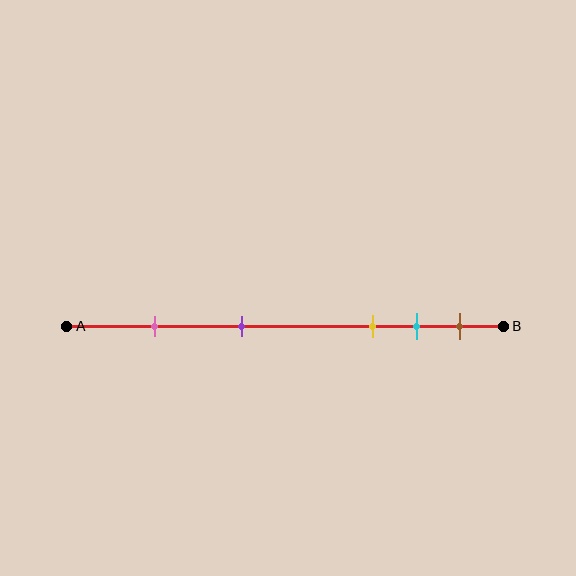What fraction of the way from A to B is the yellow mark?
The yellow mark is approximately 70% (0.7) of the way from A to B.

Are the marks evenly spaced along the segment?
No, the marks are not evenly spaced.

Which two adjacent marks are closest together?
The cyan and brown marks are the closest adjacent pair.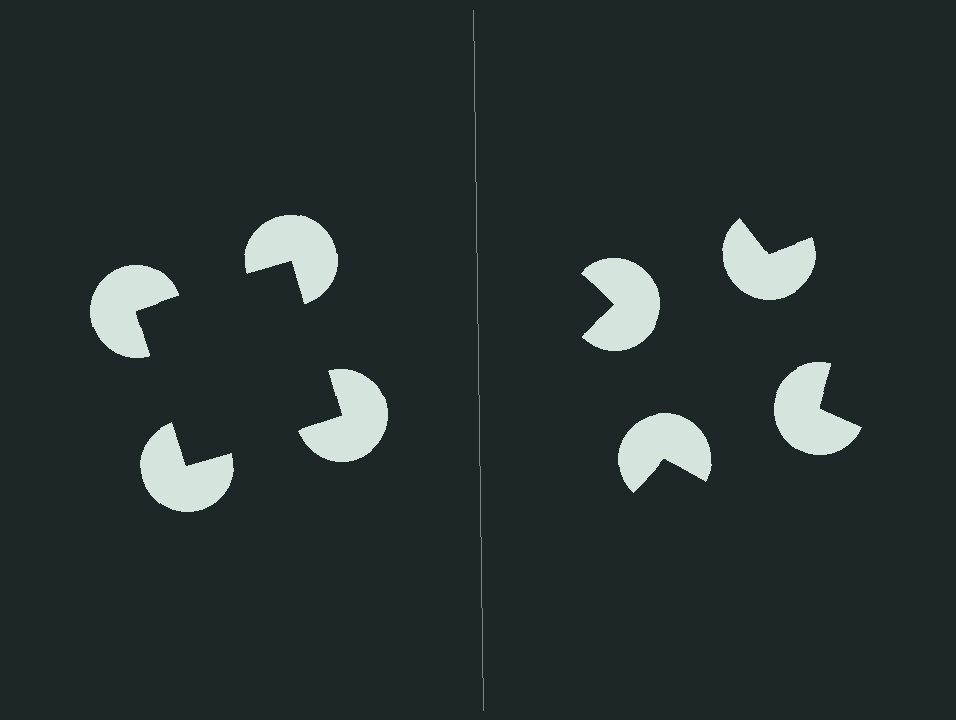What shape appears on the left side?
An illusory square.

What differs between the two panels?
The pac-man discs are positioned identically on both sides; only the wedge orientations differ. On the left they align to a square; on the right they are misaligned.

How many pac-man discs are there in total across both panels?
8 — 4 on each side.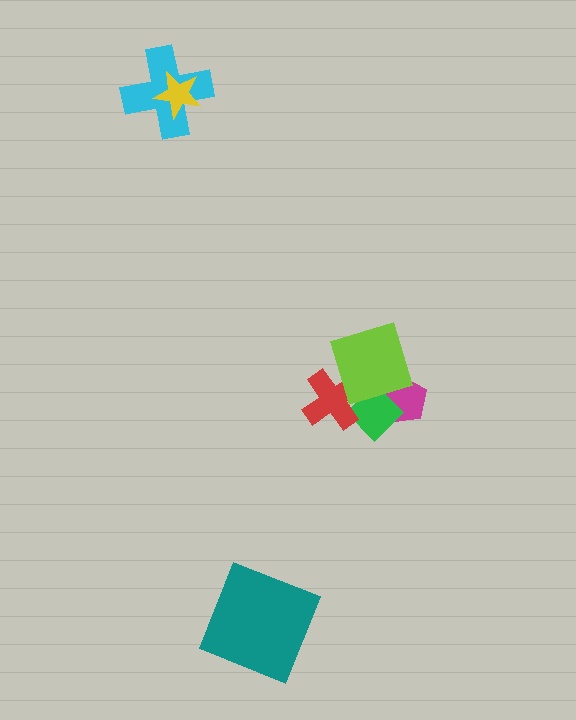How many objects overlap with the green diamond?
3 objects overlap with the green diamond.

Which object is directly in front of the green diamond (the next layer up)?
The red cross is directly in front of the green diamond.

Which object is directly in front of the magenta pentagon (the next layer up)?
The green diamond is directly in front of the magenta pentagon.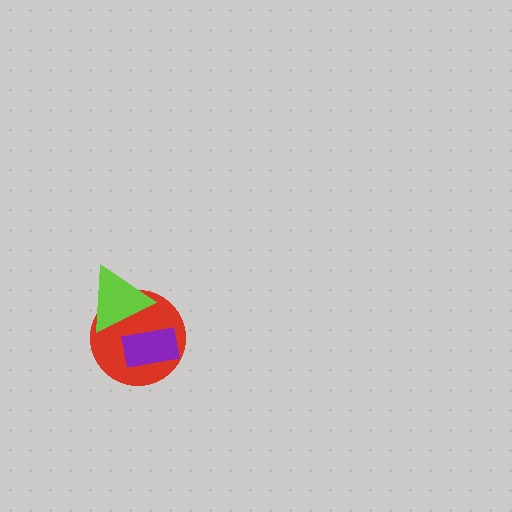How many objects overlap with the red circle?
2 objects overlap with the red circle.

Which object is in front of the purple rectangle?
The lime triangle is in front of the purple rectangle.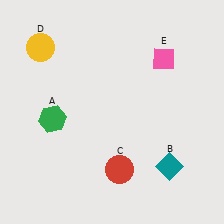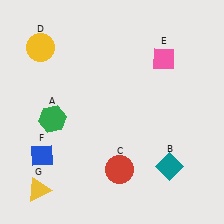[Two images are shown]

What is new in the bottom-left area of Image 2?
A yellow triangle (G) was added in the bottom-left area of Image 2.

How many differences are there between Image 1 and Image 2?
There are 2 differences between the two images.